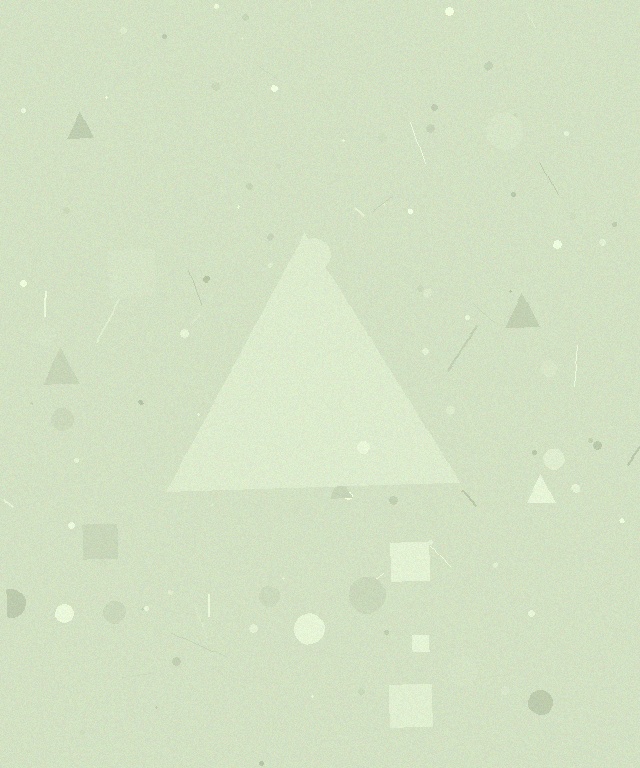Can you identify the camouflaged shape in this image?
The camouflaged shape is a triangle.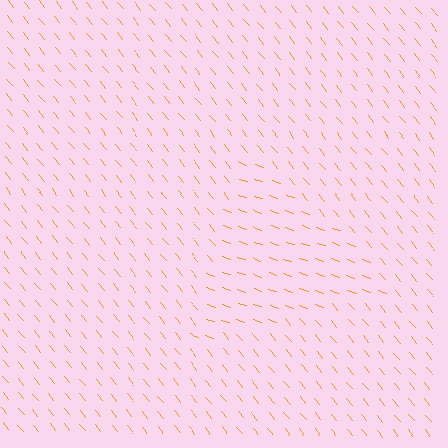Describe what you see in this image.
The image is filled with small orange line segments. A triangle region in the image has lines oriented differently from the surrounding lines, creating a visible texture boundary.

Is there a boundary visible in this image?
Yes, there is a texture boundary formed by a change in line orientation.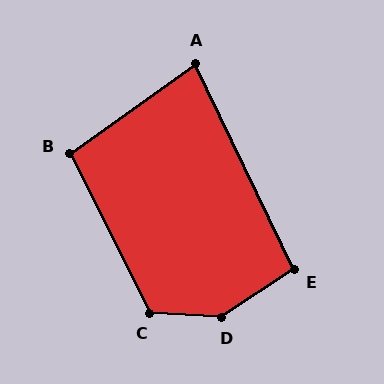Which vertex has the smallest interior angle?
A, at approximately 80 degrees.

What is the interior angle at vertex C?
Approximately 120 degrees (obtuse).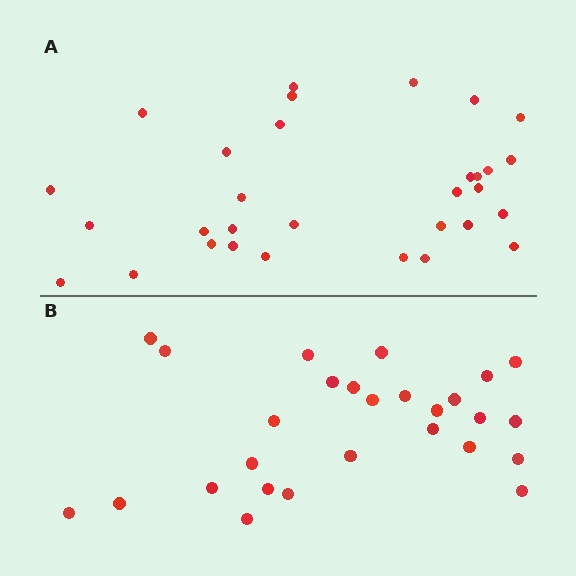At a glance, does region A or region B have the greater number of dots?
Region A (the top region) has more dots.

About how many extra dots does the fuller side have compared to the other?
Region A has about 4 more dots than region B.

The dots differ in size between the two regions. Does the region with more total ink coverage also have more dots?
No. Region B has more total ink coverage because its dots are larger, but region A actually contains more individual dots. Total area can be misleading — the number of items is what matters here.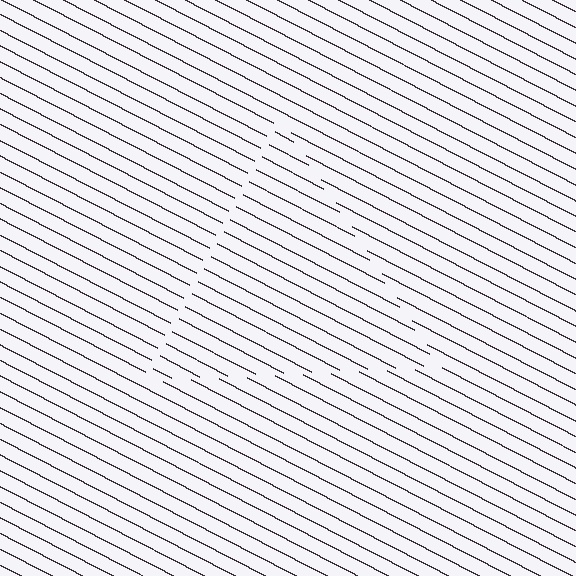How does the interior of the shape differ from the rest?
The interior of the shape contains the same grating, shifted by half a period — the contour is defined by the phase discontinuity where line-ends from the inner and outer gratings abut.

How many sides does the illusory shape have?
3 sides — the line-ends trace a triangle.